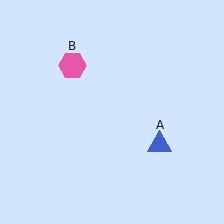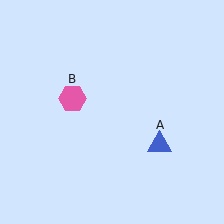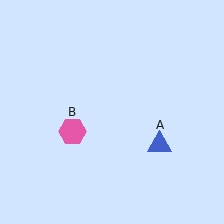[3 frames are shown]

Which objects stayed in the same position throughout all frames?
Blue triangle (object A) remained stationary.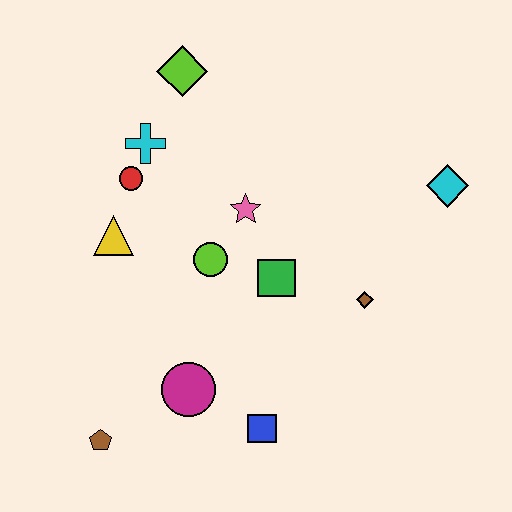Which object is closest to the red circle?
The cyan cross is closest to the red circle.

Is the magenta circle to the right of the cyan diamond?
No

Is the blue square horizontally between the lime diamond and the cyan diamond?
Yes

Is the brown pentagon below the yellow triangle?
Yes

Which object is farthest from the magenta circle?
The cyan diamond is farthest from the magenta circle.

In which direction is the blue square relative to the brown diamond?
The blue square is below the brown diamond.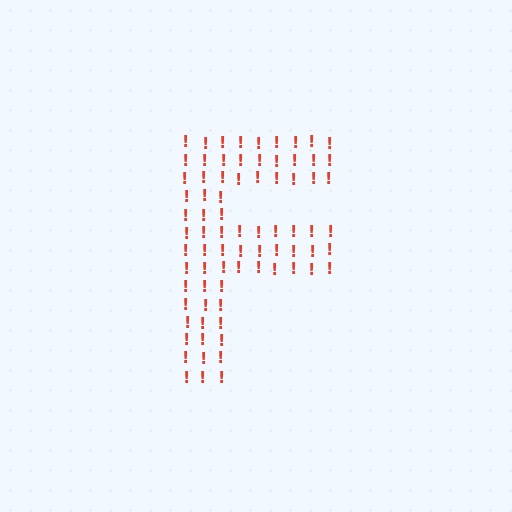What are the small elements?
The small elements are exclamation marks.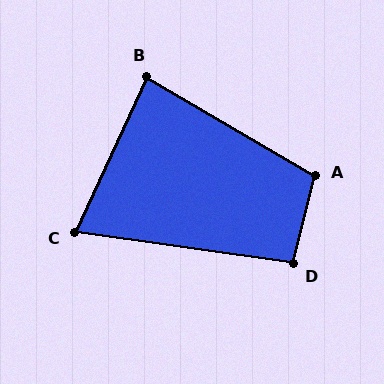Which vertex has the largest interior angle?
A, at approximately 107 degrees.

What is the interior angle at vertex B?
Approximately 84 degrees (acute).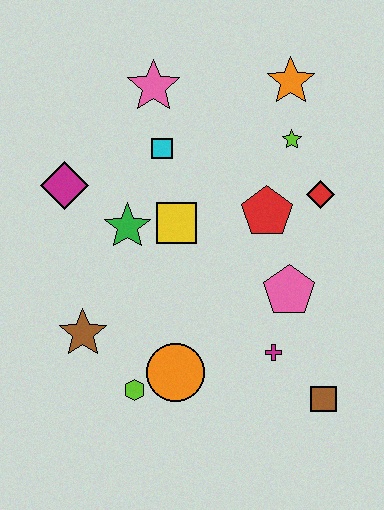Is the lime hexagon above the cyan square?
No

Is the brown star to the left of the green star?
Yes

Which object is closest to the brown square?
The magenta cross is closest to the brown square.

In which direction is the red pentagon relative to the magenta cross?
The red pentagon is above the magenta cross.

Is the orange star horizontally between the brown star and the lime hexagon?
No